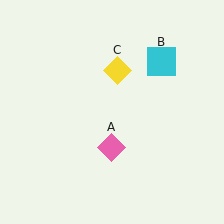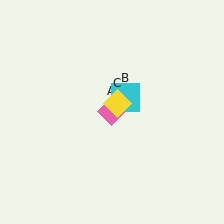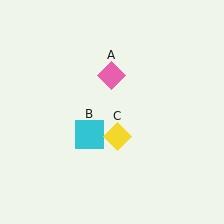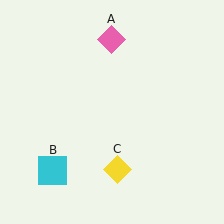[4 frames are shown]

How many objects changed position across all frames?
3 objects changed position: pink diamond (object A), cyan square (object B), yellow diamond (object C).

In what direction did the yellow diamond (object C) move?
The yellow diamond (object C) moved down.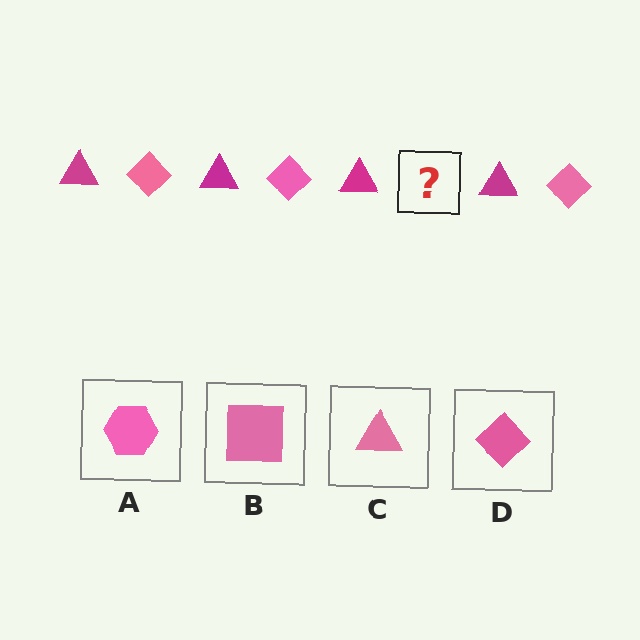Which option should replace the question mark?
Option D.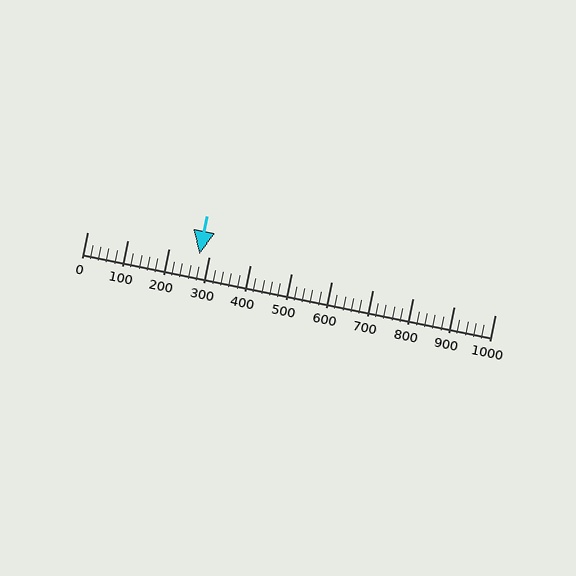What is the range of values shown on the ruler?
The ruler shows values from 0 to 1000.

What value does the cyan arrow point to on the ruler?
The cyan arrow points to approximately 276.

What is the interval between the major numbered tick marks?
The major tick marks are spaced 100 units apart.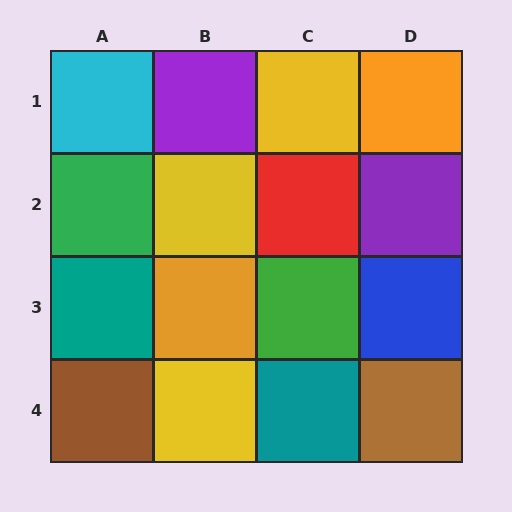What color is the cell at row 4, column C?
Teal.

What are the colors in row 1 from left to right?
Cyan, purple, yellow, orange.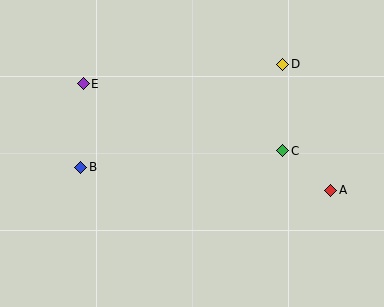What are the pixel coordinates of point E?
Point E is at (83, 84).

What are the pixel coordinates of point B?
Point B is at (81, 167).